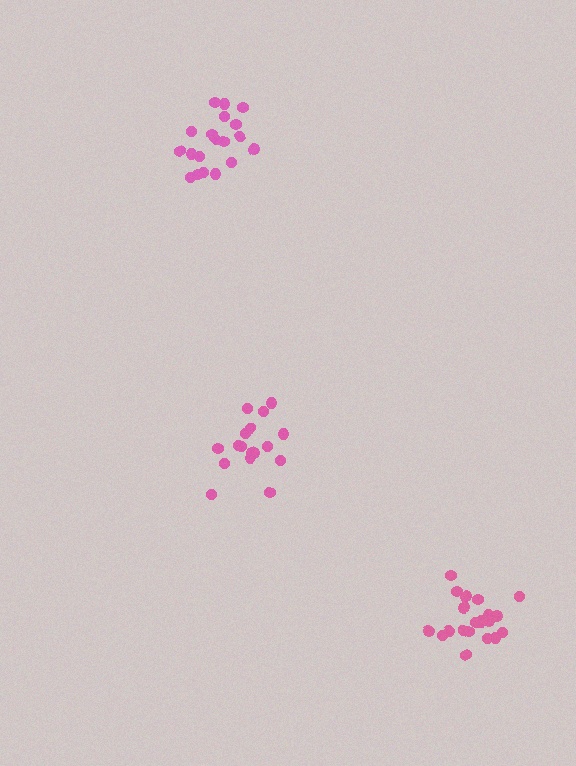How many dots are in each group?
Group 1: 21 dots, Group 2: 17 dots, Group 3: 20 dots (58 total).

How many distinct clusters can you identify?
There are 3 distinct clusters.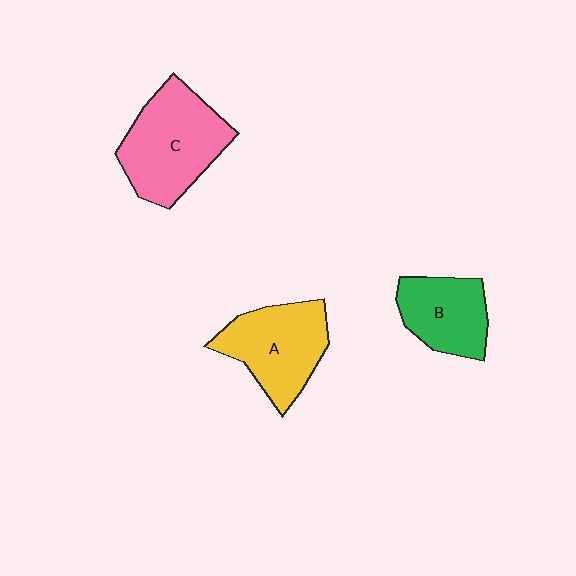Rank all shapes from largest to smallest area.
From largest to smallest: C (pink), A (yellow), B (green).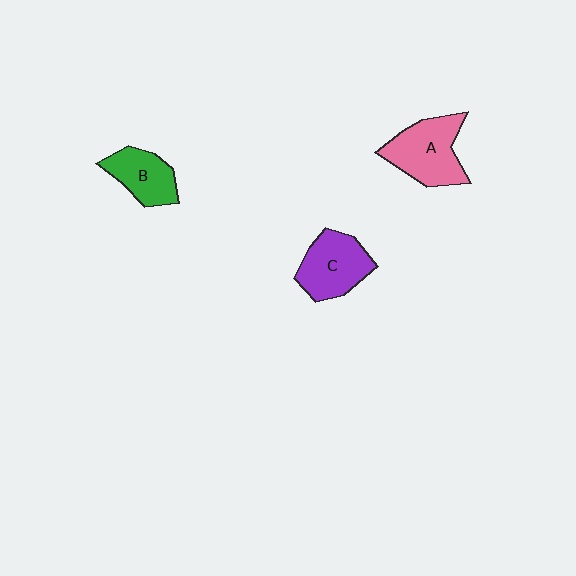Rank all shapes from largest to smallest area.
From largest to smallest: A (pink), C (purple), B (green).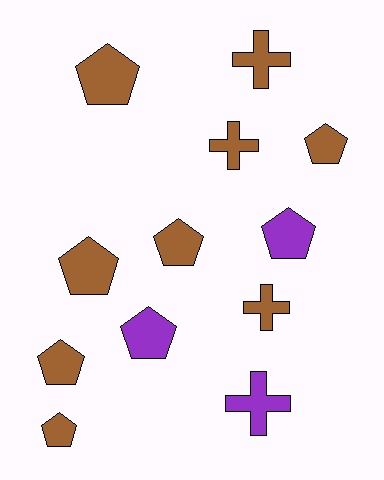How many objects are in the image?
There are 12 objects.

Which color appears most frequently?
Brown, with 9 objects.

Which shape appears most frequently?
Pentagon, with 8 objects.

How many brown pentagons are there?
There are 6 brown pentagons.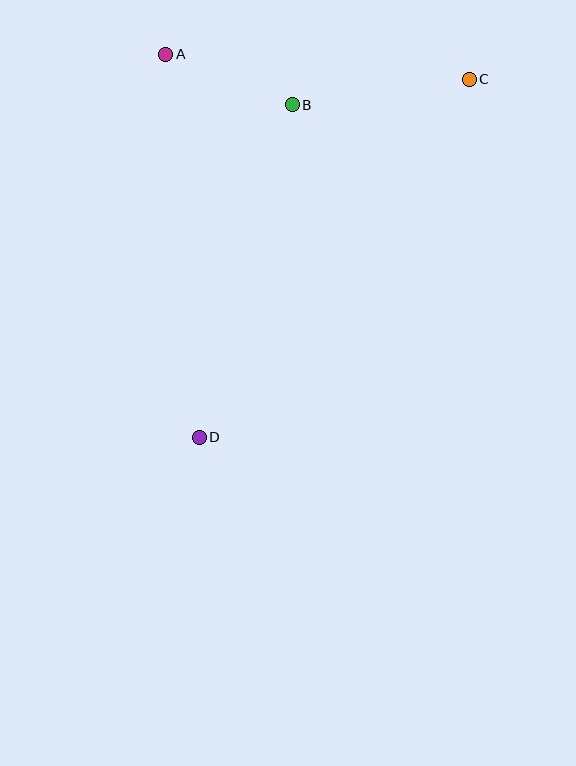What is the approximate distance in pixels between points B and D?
The distance between B and D is approximately 345 pixels.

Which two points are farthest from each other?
Points C and D are farthest from each other.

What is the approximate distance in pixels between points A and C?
The distance between A and C is approximately 305 pixels.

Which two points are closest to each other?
Points A and B are closest to each other.